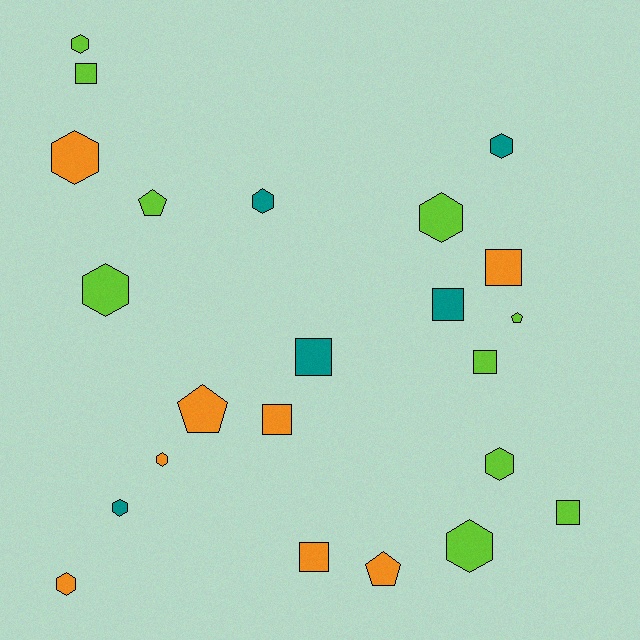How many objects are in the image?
There are 23 objects.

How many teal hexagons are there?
There are 3 teal hexagons.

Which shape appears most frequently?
Hexagon, with 11 objects.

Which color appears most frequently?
Lime, with 10 objects.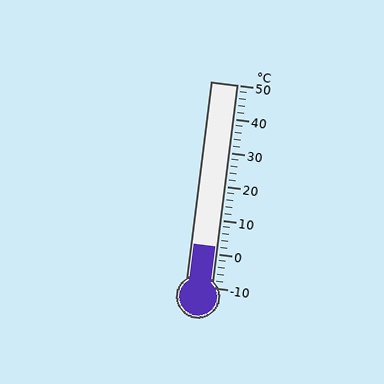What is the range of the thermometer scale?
The thermometer scale ranges from -10°C to 50°C.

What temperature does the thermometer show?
The thermometer shows approximately 2°C.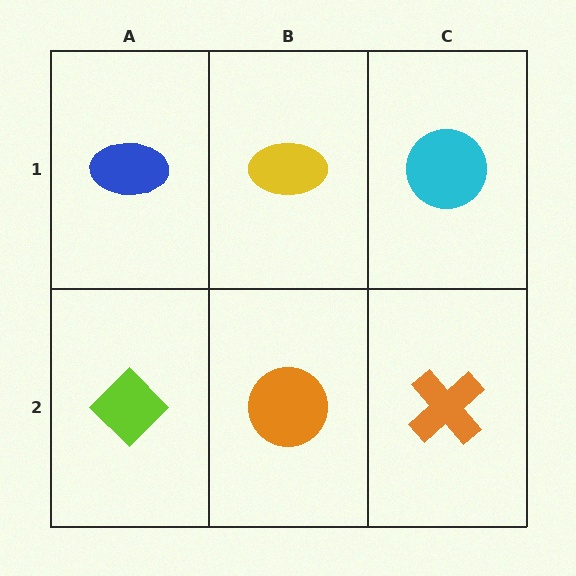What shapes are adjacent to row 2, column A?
A blue ellipse (row 1, column A), an orange circle (row 2, column B).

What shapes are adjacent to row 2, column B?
A yellow ellipse (row 1, column B), a lime diamond (row 2, column A), an orange cross (row 2, column C).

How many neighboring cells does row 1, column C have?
2.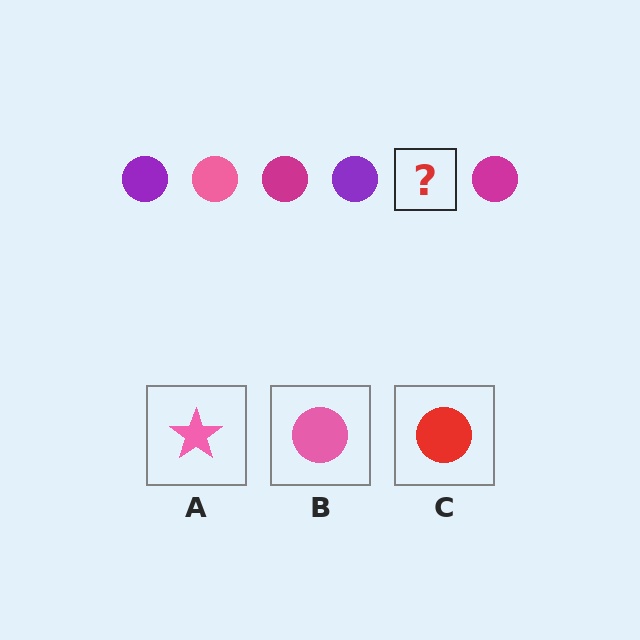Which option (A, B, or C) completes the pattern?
B.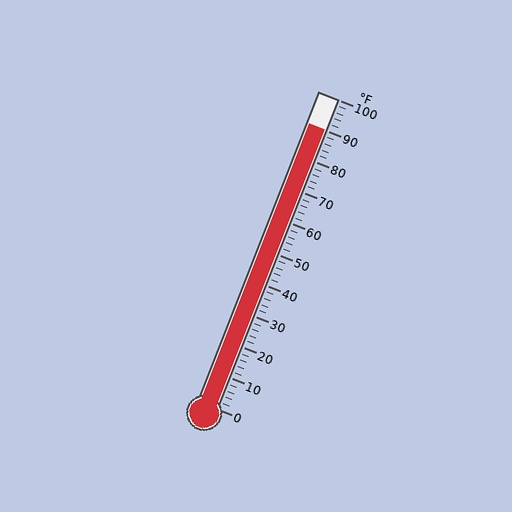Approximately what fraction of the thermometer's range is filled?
The thermometer is filled to approximately 90% of its range.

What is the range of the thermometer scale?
The thermometer scale ranges from 0°F to 100°F.